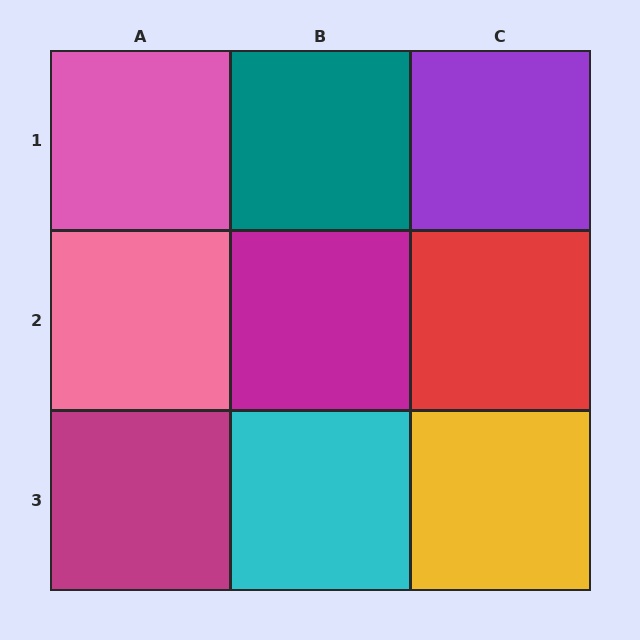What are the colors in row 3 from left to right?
Magenta, cyan, yellow.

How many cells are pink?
2 cells are pink.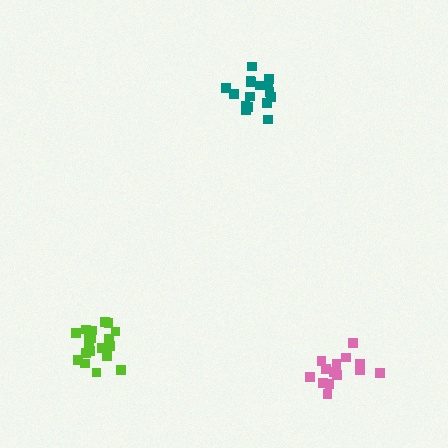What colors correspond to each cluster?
The clusters are colored: lime, teal, pink.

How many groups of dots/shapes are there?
There are 3 groups.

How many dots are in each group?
Group 1: 20 dots, Group 2: 16 dots, Group 3: 15 dots (51 total).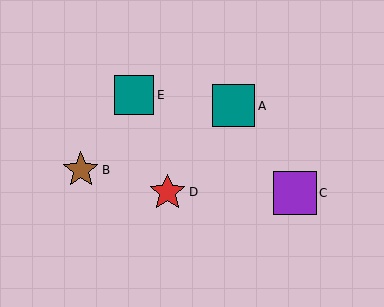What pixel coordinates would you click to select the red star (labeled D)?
Click at (168, 192) to select the red star D.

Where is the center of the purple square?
The center of the purple square is at (295, 193).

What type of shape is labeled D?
Shape D is a red star.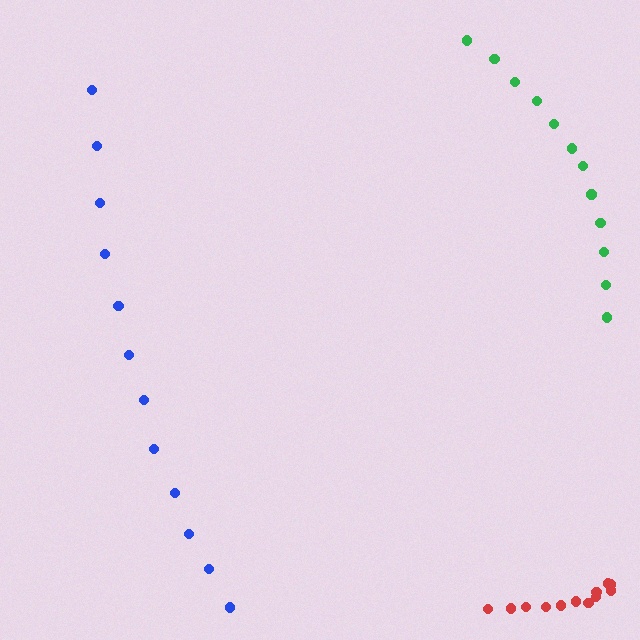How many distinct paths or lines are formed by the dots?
There are 3 distinct paths.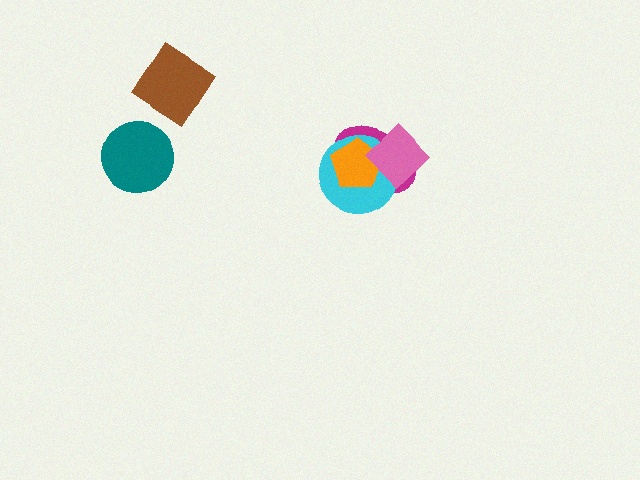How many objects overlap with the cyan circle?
3 objects overlap with the cyan circle.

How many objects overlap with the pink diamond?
3 objects overlap with the pink diamond.